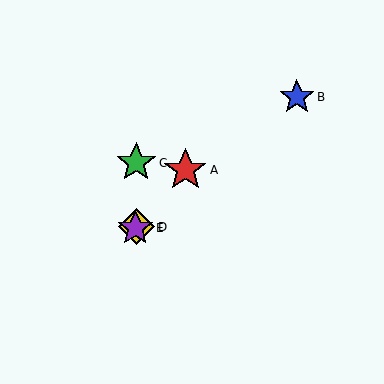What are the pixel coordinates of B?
Object B is at (297, 97).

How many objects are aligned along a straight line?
3 objects (A, D, E) are aligned along a straight line.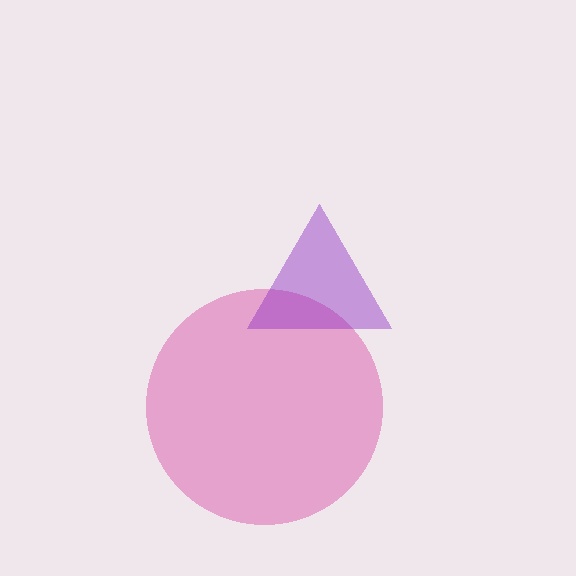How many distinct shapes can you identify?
There are 2 distinct shapes: a magenta circle, a purple triangle.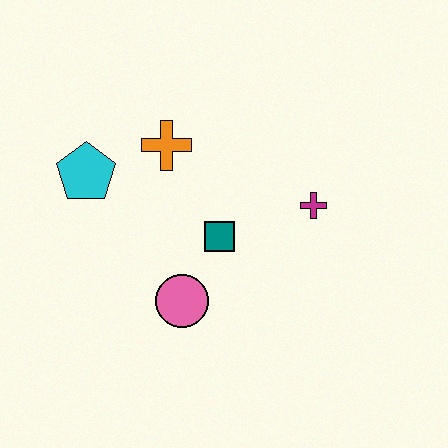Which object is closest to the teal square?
The pink circle is closest to the teal square.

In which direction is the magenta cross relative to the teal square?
The magenta cross is to the right of the teal square.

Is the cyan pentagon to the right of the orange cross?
No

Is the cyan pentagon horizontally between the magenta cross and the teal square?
No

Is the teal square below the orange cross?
Yes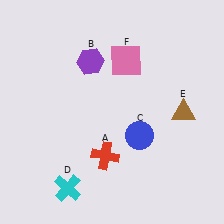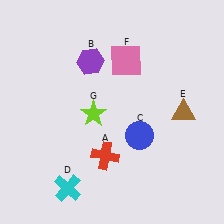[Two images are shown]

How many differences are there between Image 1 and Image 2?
There is 1 difference between the two images.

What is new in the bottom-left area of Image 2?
A lime star (G) was added in the bottom-left area of Image 2.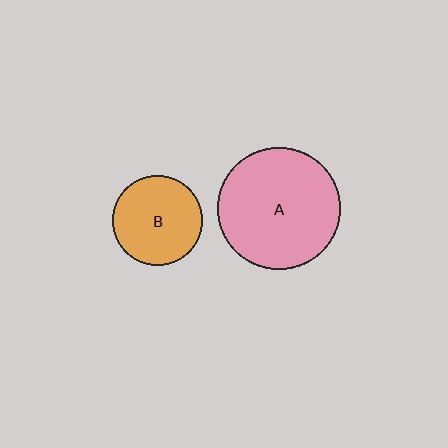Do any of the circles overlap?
No, none of the circles overlap.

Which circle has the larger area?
Circle A (pink).